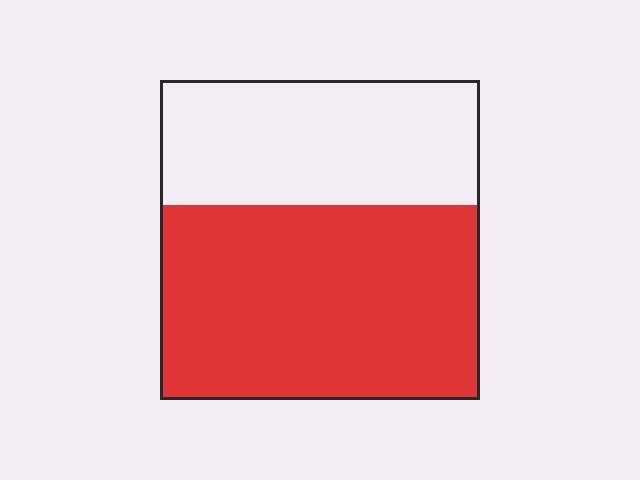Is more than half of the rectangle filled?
Yes.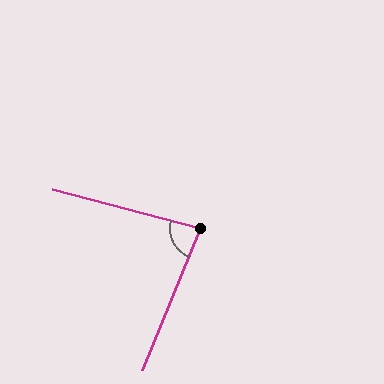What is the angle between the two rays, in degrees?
Approximately 83 degrees.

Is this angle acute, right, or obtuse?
It is acute.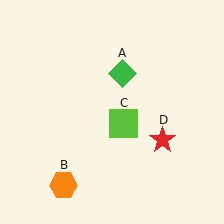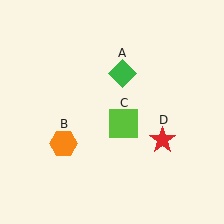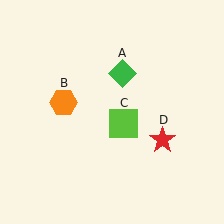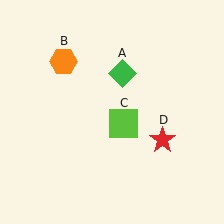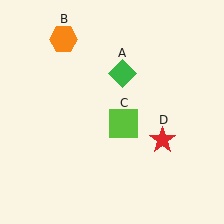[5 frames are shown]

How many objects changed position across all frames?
1 object changed position: orange hexagon (object B).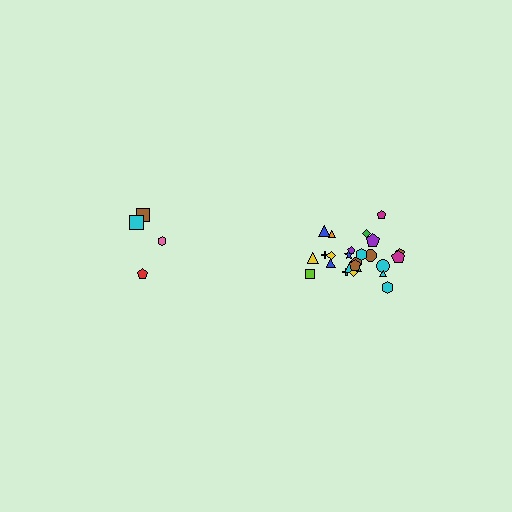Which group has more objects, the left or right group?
The right group.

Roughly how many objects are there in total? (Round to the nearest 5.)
Roughly 30 objects in total.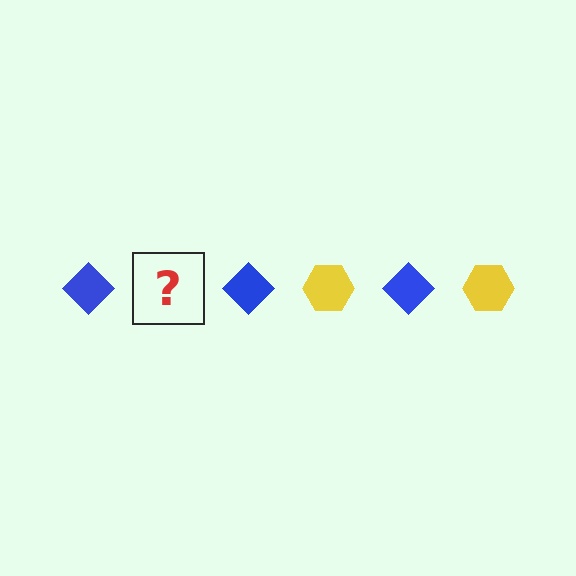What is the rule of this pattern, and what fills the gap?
The rule is that the pattern alternates between blue diamond and yellow hexagon. The gap should be filled with a yellow hexagon.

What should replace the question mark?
The question mark should be replaced with a yellow hexagon.